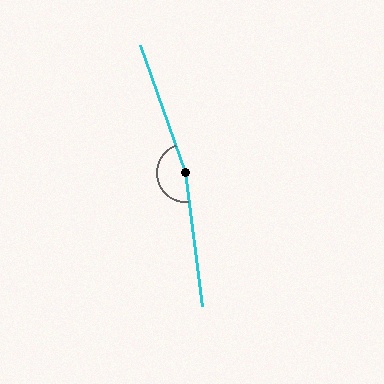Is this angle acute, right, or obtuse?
It is obtuse.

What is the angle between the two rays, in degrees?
Approximately 168 degrees.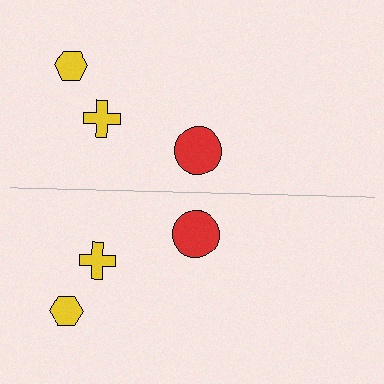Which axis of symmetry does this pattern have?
The pattern has a horizontal axis of symmetry running through the center of the image.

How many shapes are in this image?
There are 6 shapes in this image.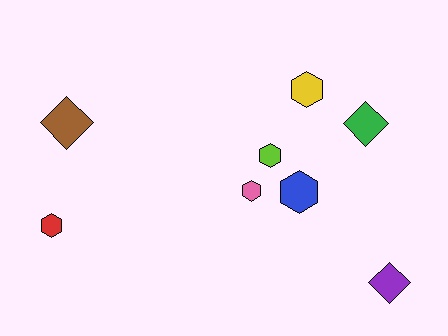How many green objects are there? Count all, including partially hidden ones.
There is 1 green object.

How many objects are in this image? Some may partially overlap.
There are 8 objects.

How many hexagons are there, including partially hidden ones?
There are 5 hexagons.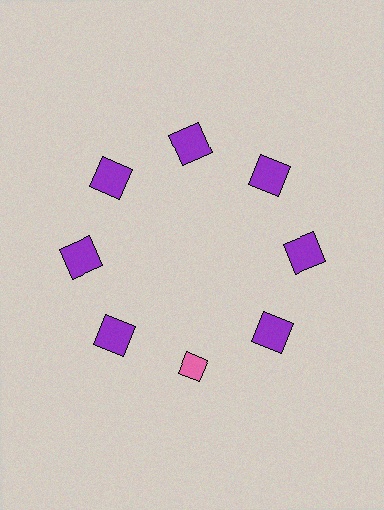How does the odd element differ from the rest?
It differs in both color (pink instead of purple) and shape (diamond instead of square).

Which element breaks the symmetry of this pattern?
The pink diamond at roughly the 6 o'clock position breaks the symmetry. All other shapes are purple squares.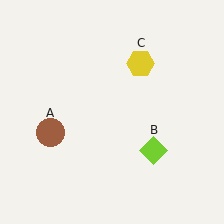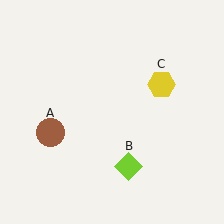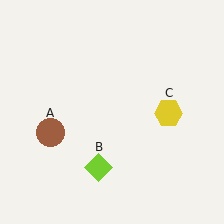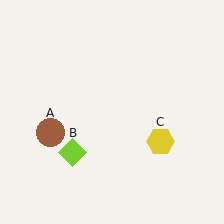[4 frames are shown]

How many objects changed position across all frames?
2 objects changed position: lime diamond (object B), yellow hexagon (object C).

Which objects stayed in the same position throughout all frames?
Brown circle (object A) remained stationary.